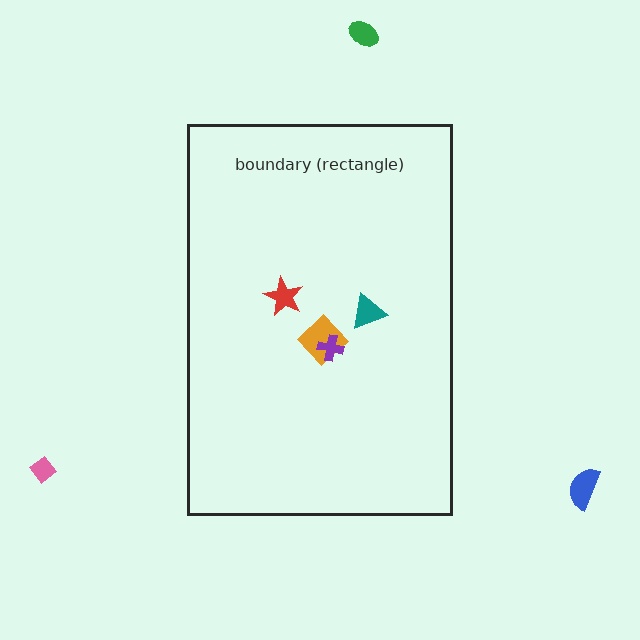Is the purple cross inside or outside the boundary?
Inside.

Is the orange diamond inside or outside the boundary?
Inside.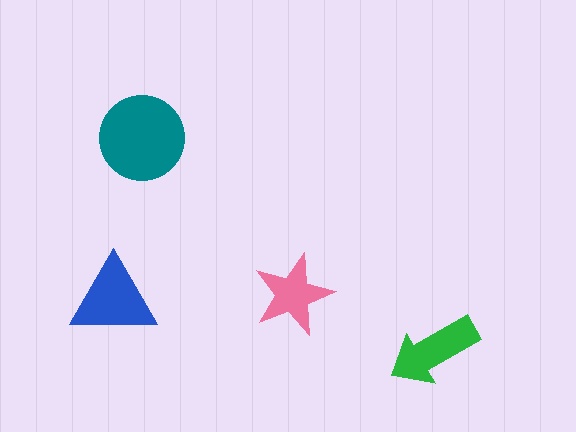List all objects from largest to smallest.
The teal circle, the blue triangle, the green arrow, the pink star.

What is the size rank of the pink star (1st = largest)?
4th.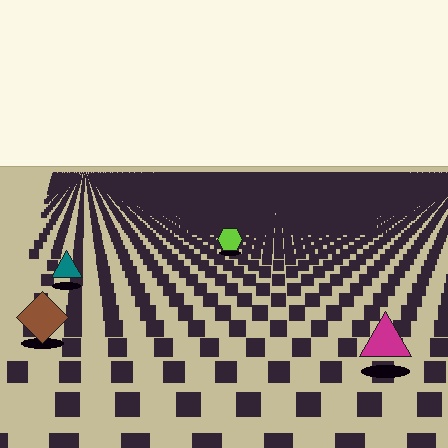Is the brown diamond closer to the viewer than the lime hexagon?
Yes. The brown diamond is closer — you can tell from the texture gradient: the ground texture is coarser near it.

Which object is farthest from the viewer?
The lime hexagon is farthest from the viewer. It appears smaller and the ground texture around it is denser.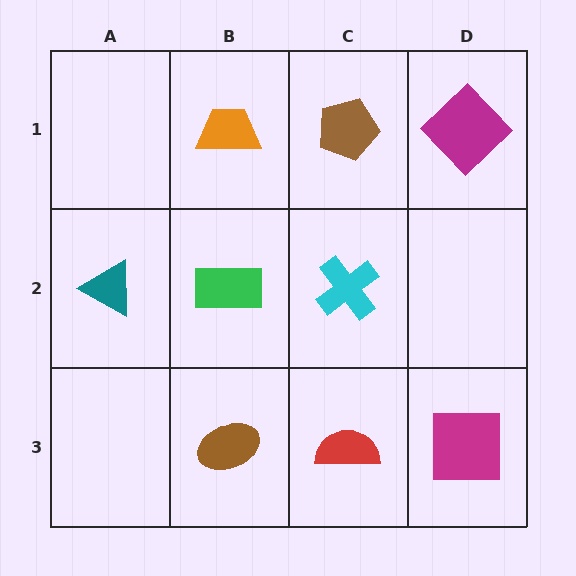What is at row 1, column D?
A magenta diamond.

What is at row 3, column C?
A red semicircle.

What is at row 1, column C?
A brown pentagon.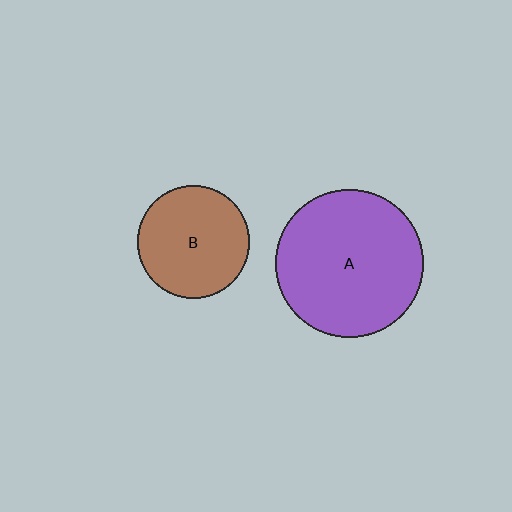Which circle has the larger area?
Circle A (purple).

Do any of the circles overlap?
No, none of the circles overlap.